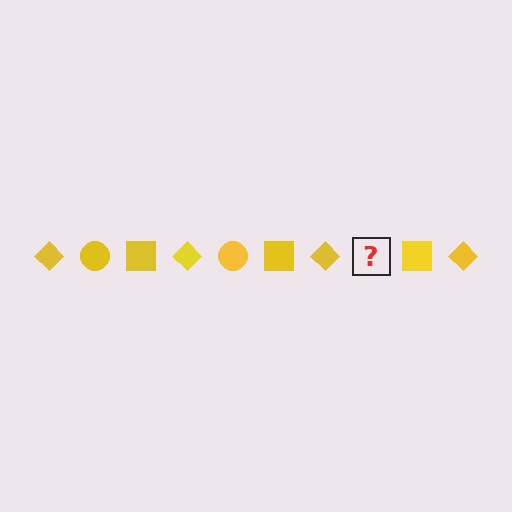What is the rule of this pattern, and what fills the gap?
The rule is that the pattern cycles through diamond, circle, square shapes in yellow. The gap should be filled with a yellow circle.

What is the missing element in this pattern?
The missing element is a yellow circle.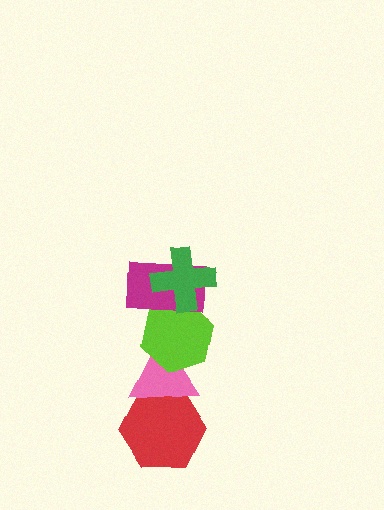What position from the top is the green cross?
The green cross is 1st from the top.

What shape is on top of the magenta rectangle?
The green cross is on top of the magenta rectangle.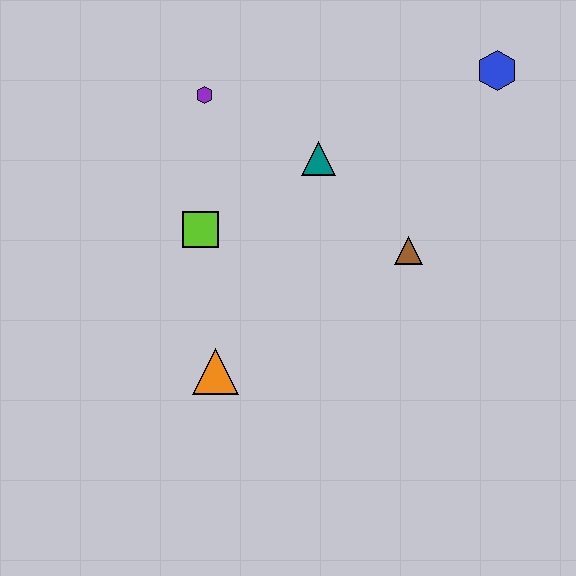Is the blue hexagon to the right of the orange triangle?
Yes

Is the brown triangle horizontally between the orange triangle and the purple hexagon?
No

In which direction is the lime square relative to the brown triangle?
The lime square is to the left of the brown triangle.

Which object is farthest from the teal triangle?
The orange triangle is farthest from the teal triangle.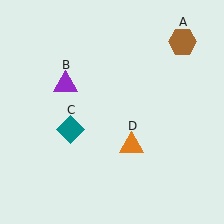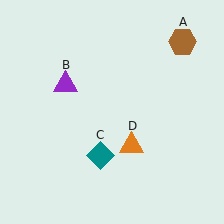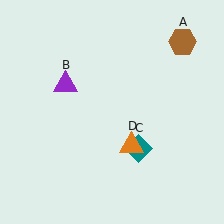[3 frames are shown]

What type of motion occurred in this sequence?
The teal diamond (object C) rotated counterclockwise around the center of the scene.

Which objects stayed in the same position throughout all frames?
Brown hexagon (object A) and purple triangle (object B) and orange triangle (object D) remained stationary.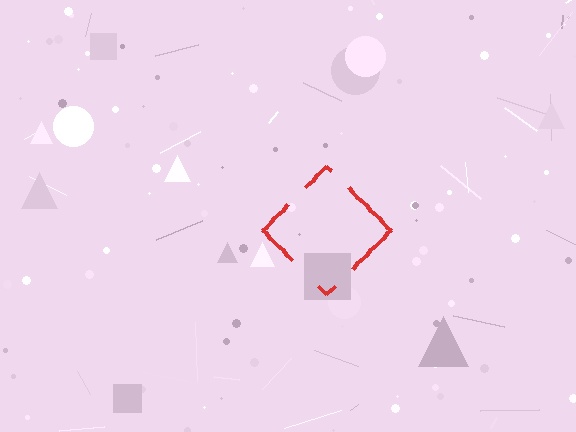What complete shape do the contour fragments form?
The contour fragments form a diamond.